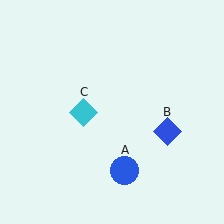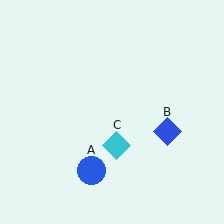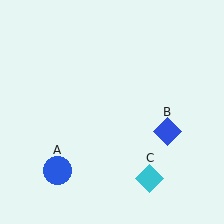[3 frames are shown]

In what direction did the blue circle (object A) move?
The blue circle (object A) moved left.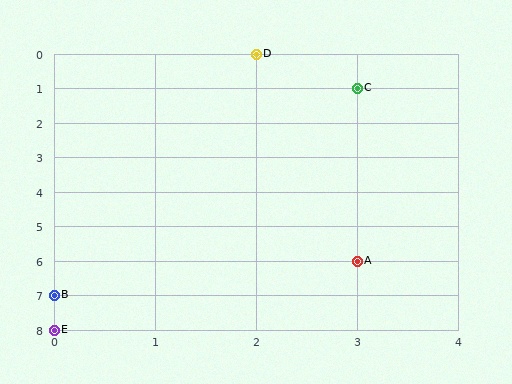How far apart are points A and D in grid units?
Points A and D are 1 column and 6 rows apart (about 6.1 grid units diagonally).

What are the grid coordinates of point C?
Point C is at grid coordinates (3, 1).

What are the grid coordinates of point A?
Point A is at grid coordinates (3, 6).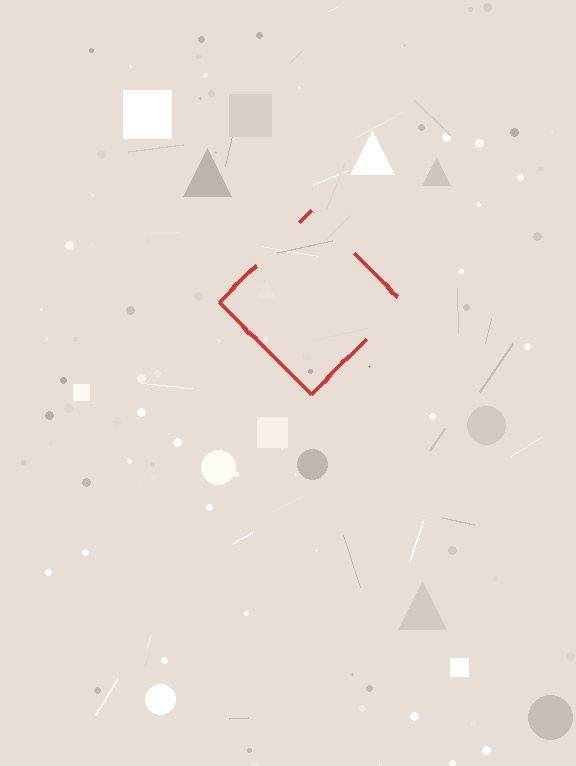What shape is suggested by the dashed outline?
The dashed outline suggests a diamond.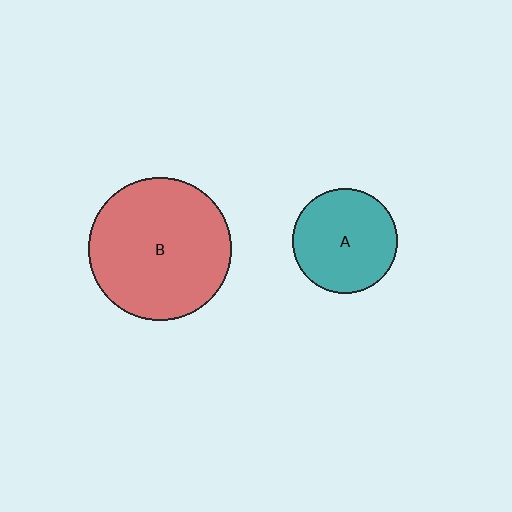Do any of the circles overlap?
No, none of the circles overlap.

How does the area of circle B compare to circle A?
Approximately 1.9 times.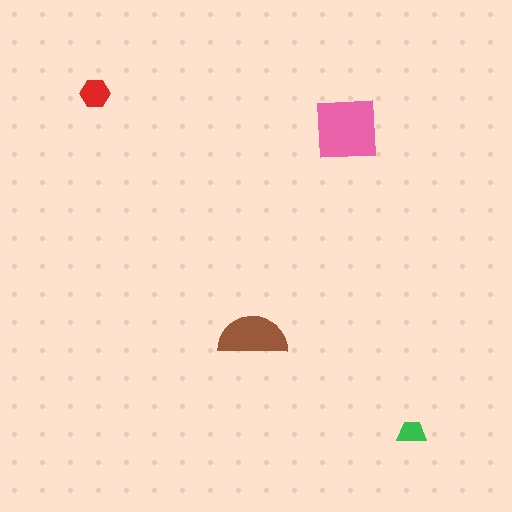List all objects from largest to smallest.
The pink square, the brown semicircle, the red hexagon, the green trapezoid.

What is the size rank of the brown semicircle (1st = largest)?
2nd.